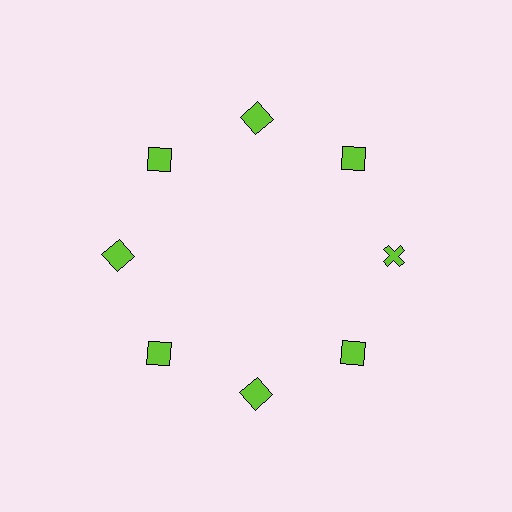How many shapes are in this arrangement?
There are 8 shapes arranged in a ring pattern.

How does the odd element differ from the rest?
It has a different shape: cross instead of square.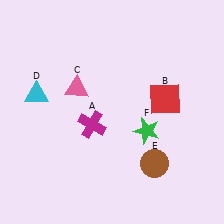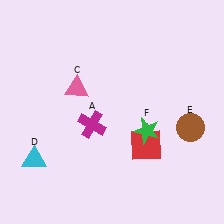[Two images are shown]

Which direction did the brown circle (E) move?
The brown circle (E) moved up.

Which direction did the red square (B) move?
The red square (B) moved down.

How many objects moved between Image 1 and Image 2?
3 objects moved between the two images.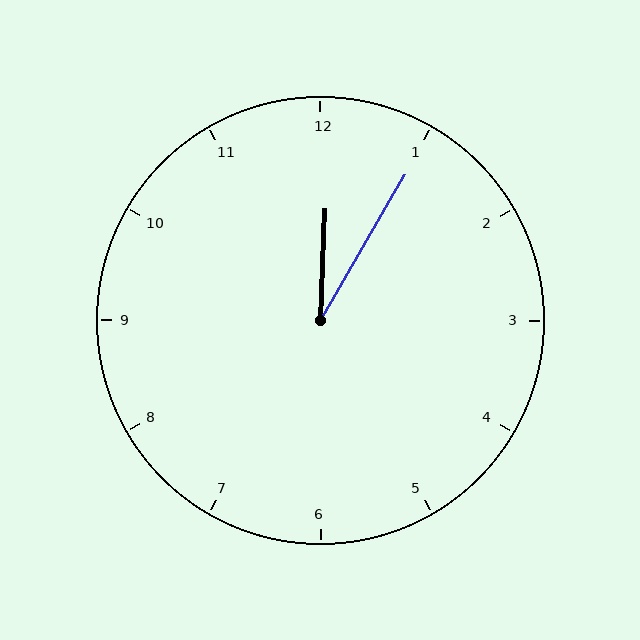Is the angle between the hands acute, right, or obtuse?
It is acute.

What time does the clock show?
12:05.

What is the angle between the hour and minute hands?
Approximately 28 degrees.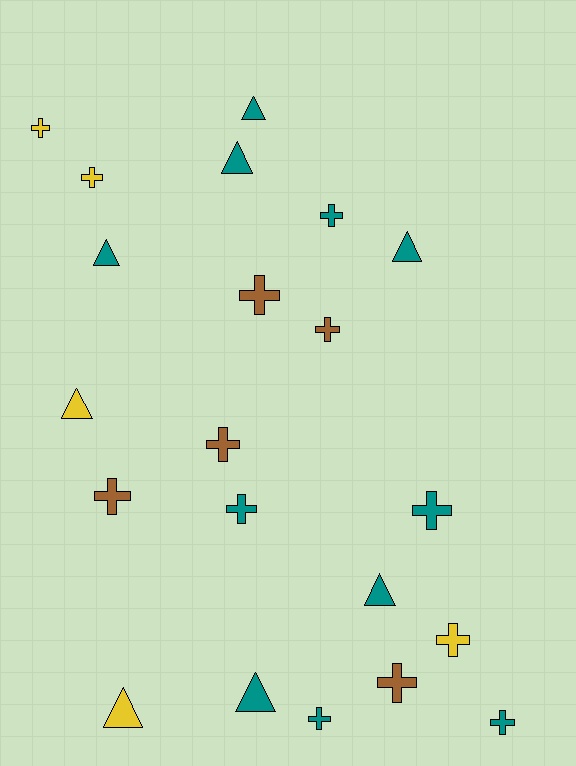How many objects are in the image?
There are 21 objects.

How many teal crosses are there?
There are 5 teal crosses.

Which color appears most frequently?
Teal, with 11 objects.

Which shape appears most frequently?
Cross, with 13 objects.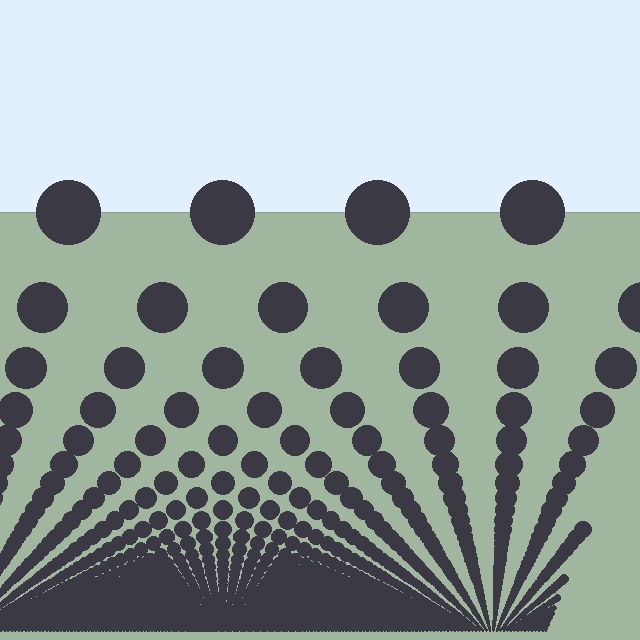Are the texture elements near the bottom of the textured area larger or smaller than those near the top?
Smaller. The gradient is inverted — elements near the bottom are smaller and denser.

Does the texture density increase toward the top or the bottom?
Density increases toward the bottom.